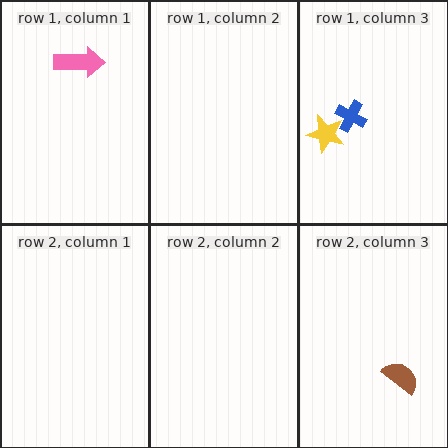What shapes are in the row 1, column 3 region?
The yellow star, the blue cross.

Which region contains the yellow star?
The row 1, column 3 region.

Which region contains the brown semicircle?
The row 2, column 3 region.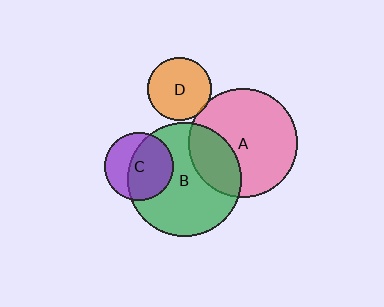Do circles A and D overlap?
Yes.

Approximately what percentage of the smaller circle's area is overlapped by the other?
Approximately 5%.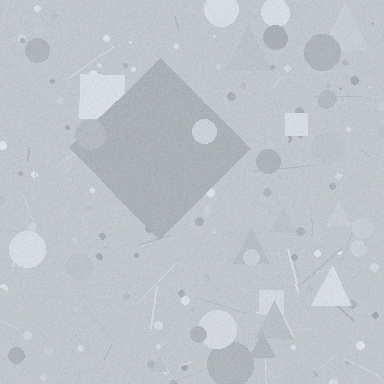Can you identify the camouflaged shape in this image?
The camouflaged shape is a diamond.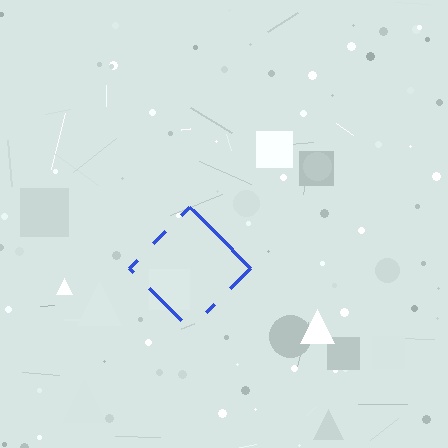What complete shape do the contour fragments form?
The contour fragments form a diamond.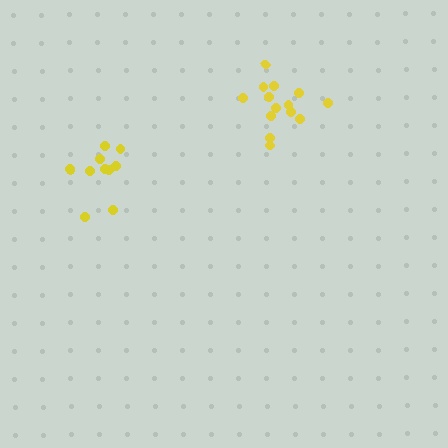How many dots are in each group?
Group 1: 11 dots, Group 2: 14 dots (25 total).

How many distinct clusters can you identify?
There are 2 distinct clusters.